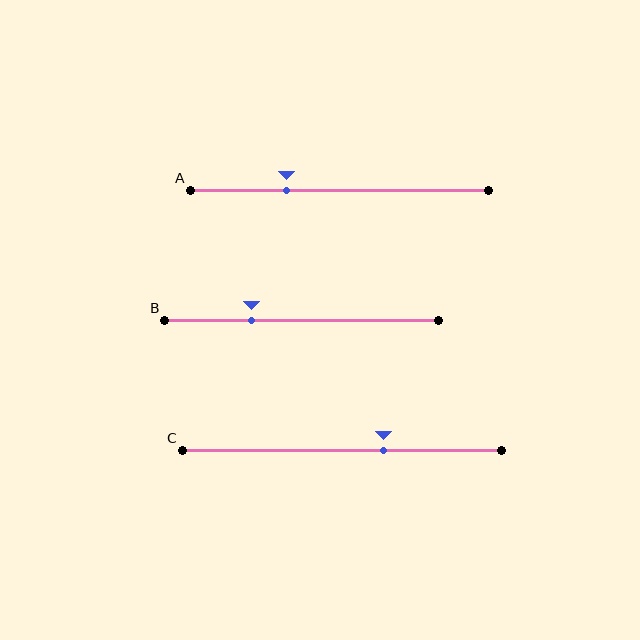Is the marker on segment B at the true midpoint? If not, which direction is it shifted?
No, the marker on segment B is shifted to the left by about 18% of the segment length.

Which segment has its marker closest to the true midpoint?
Segment C has its marker closest to the true midpoint.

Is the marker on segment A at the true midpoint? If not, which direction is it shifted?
No, the marker on segment A is shifted to the left by about 18% of the segment length.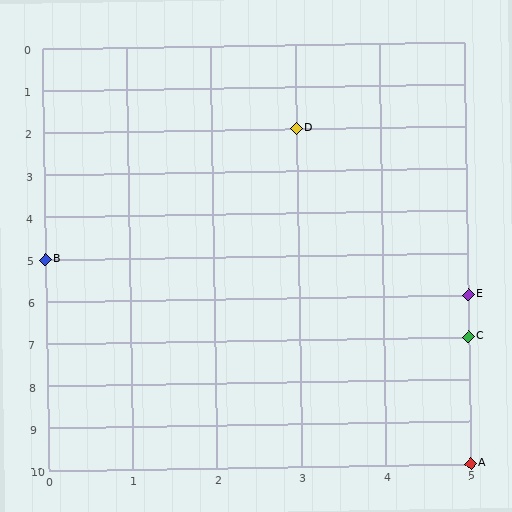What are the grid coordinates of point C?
Point C is at grid coordinates (5, 7).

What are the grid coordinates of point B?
Point B is at grid coordinates (0, 5).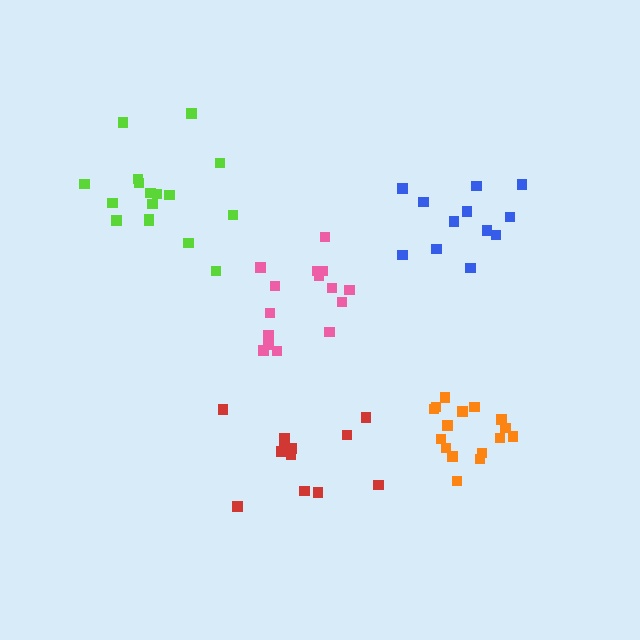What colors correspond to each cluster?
The clusters are colored: red, blue, orange, pink, lime.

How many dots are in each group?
Group 1: 12 dots, Group 2: 12 dots, Group 3: 16 dots, Group 4: 15 dots, Group 5: 17 dots (72 total).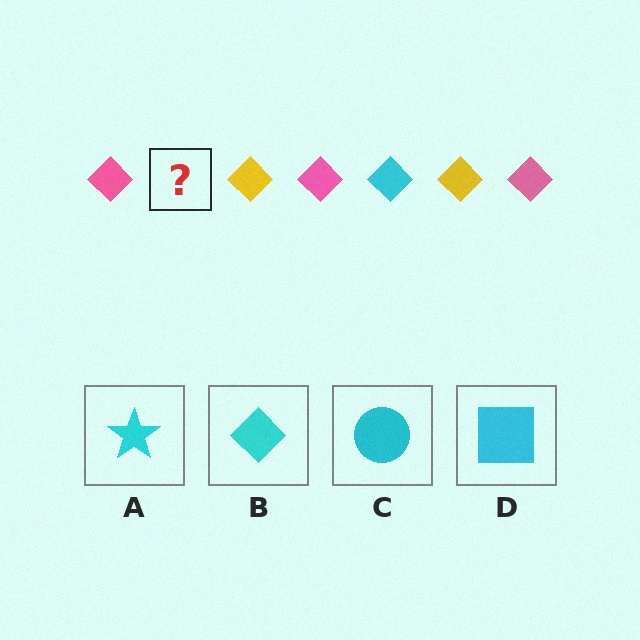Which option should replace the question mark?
Option B.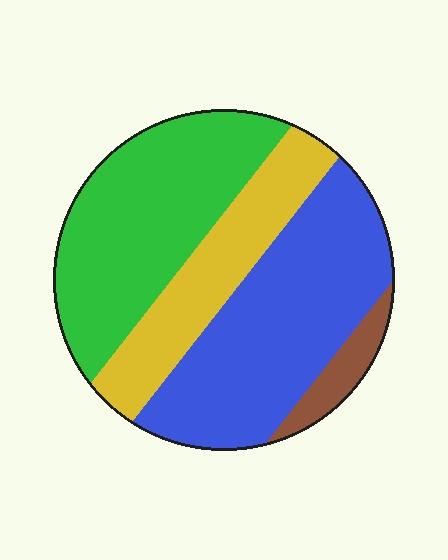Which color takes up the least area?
Brown, at roughly 5%.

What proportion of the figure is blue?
Blue covers about 40% of the figure.